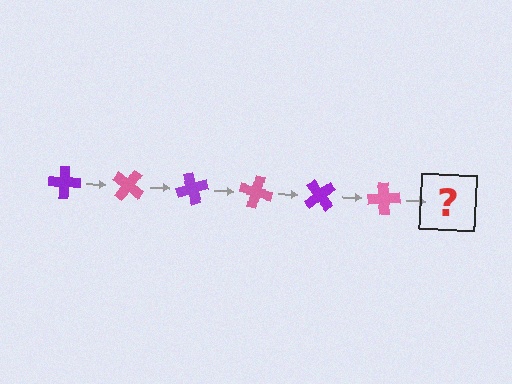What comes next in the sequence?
The next element should be a purple cross, rotated 210 degrees from the start.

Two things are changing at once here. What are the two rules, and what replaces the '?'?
The two rules are that it rotates 35 degrees each step and the color cycles through purple and pink. The '?' should be a purple cross, rotated 210 degrees from the start.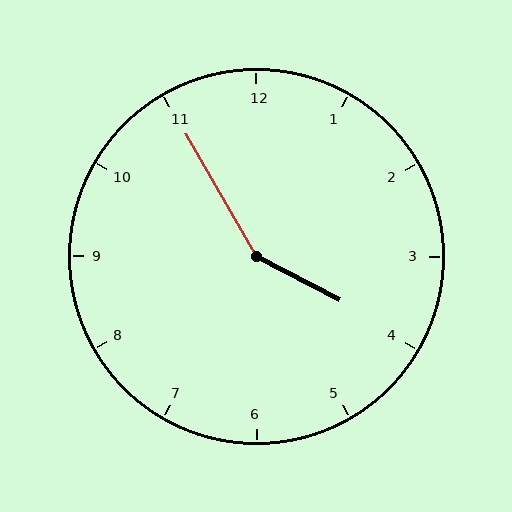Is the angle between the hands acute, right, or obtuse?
It is obtuse.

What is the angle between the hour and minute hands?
Approximately 148 degrees.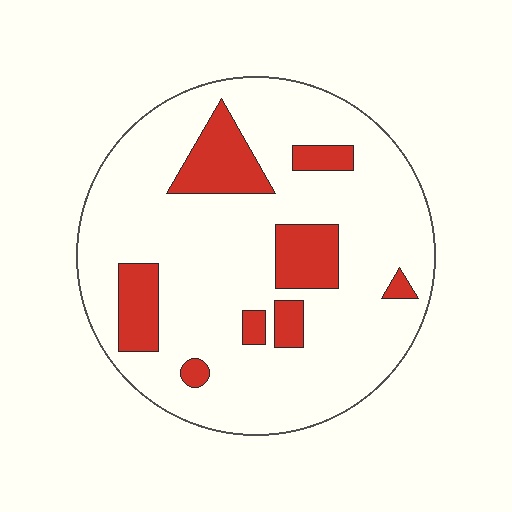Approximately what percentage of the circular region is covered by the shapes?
Approximately 20%.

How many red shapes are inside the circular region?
8.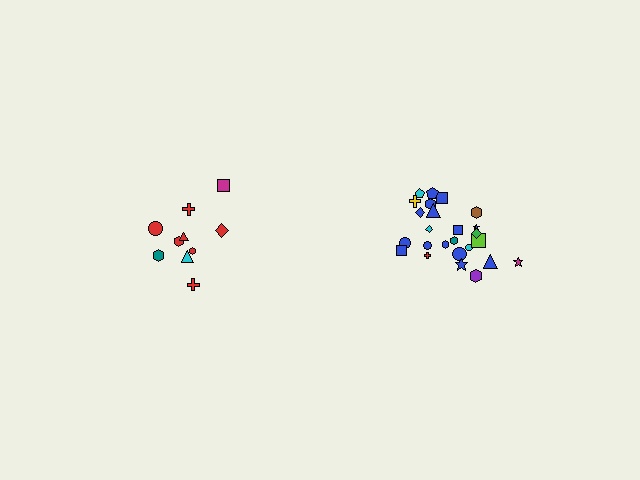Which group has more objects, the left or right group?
The right group.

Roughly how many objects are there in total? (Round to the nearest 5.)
Roughly 35 objects in total.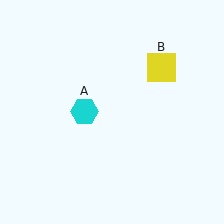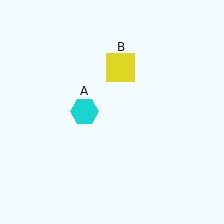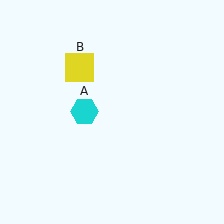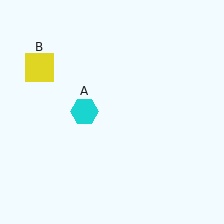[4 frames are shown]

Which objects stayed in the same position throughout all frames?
Cyan hexagon (object A) remained stationary.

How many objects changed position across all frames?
1 object changed position: yellow square (object B).